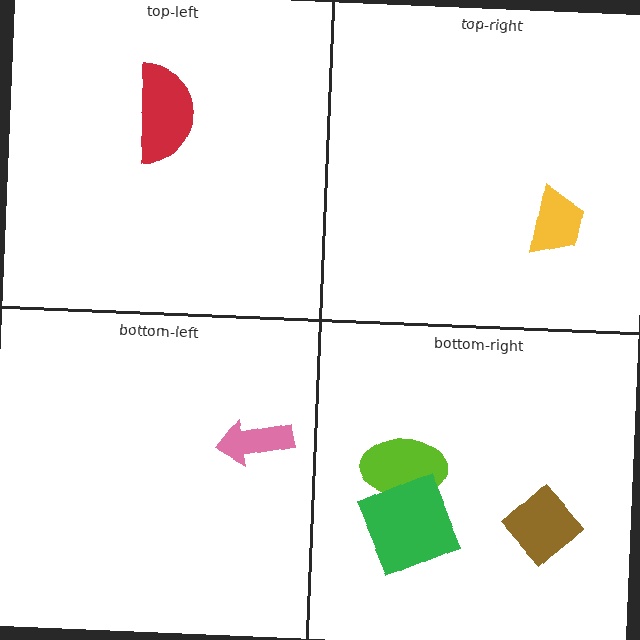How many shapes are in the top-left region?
1.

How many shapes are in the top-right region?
1.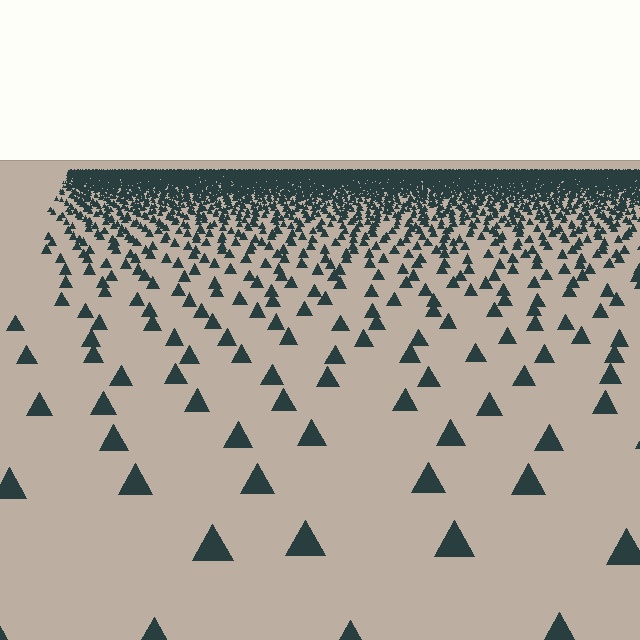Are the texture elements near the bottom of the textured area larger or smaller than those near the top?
Larger. Near the bottom, elements are closer to the viewer and appear at a bigger on-screen size.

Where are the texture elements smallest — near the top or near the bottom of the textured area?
Near the top.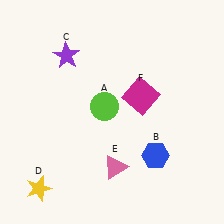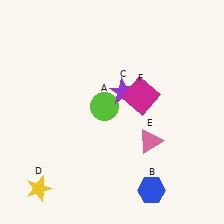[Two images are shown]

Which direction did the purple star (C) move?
The purple star (C) moved right.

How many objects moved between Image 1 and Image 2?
3 objects moved between the two images.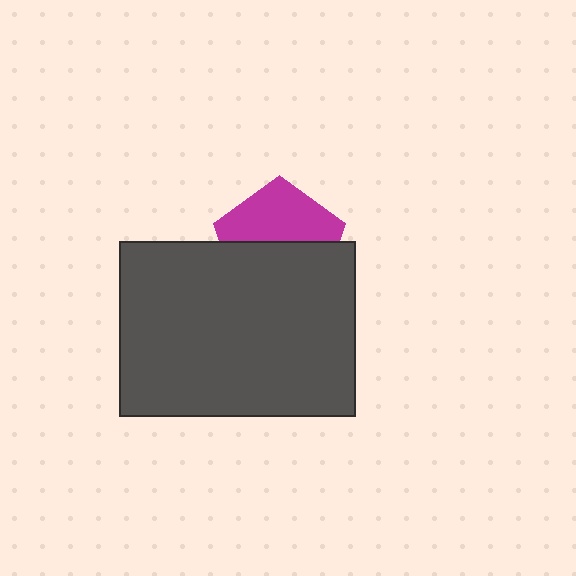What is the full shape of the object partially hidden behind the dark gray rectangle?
The partially hidden object is a magenta pentagon.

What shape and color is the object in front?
The object in front is a dark gray rectangle.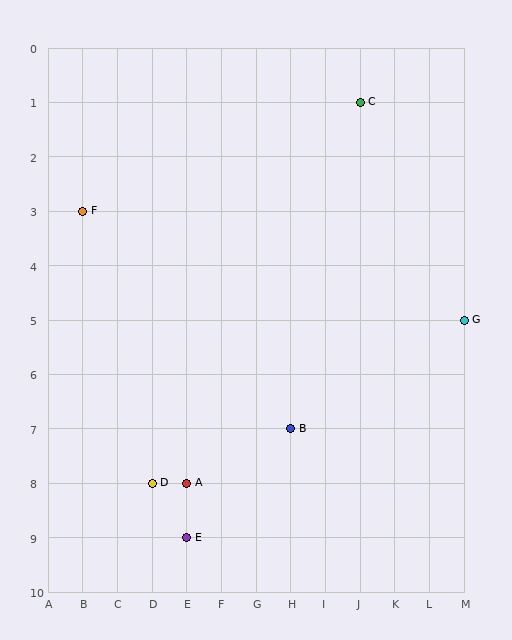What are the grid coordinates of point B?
Point B is at grid coordinates (H, 7).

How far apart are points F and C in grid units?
Points F and C are 8 columns and 2 rows apart (about 8.2 grid units diagonally).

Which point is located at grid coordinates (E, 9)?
Point E is at (E, 9).